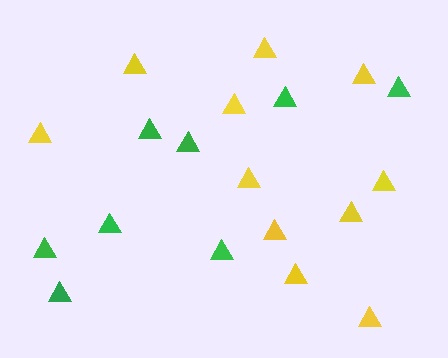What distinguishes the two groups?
There are 2 groups: one group of yellow triangles (11) and one group of green triangles (8).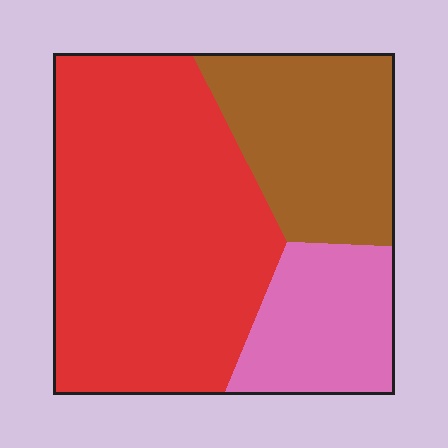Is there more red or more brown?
Red.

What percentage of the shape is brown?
Brown takes up about one quarter (1/4) of the shape.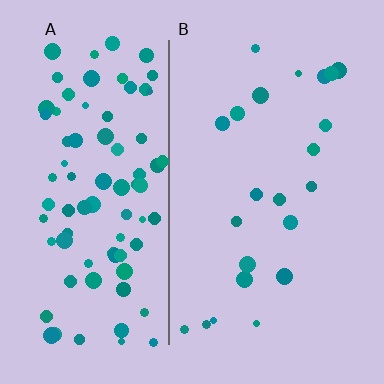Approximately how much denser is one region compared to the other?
Approximately 3.8× — region A over region B.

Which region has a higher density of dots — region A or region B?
A (the left).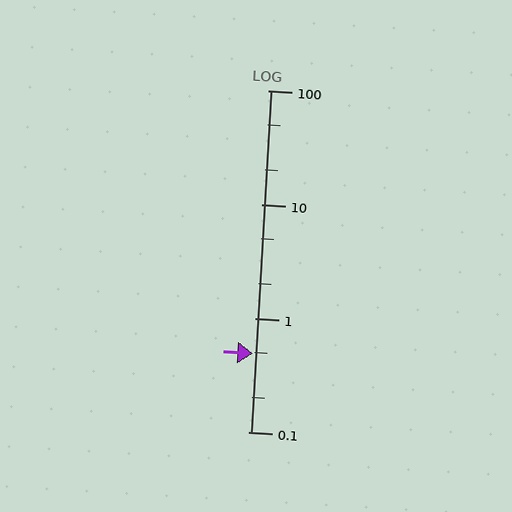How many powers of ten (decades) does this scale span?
The scale spans 3 decades, from 0.1 to 100.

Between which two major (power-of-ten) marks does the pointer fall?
The pointer is between 0.1 and 1.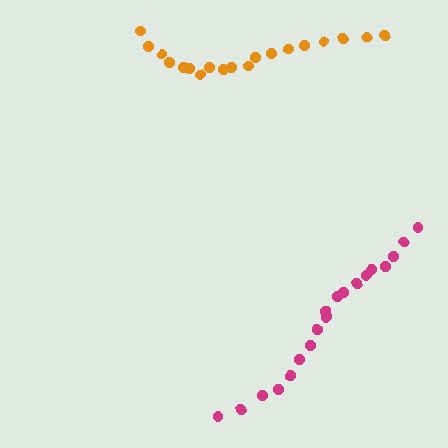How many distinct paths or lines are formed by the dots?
There are 2 distinct paths.